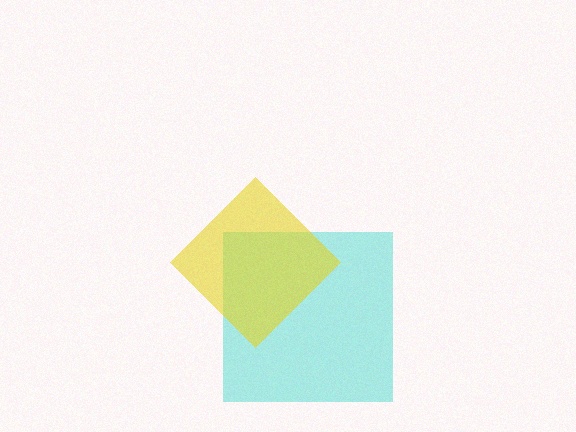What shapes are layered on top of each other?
The layered shapes are: a cyan square, a yellow diamond.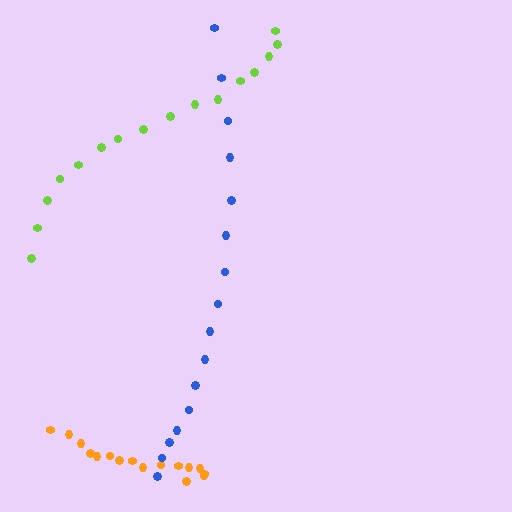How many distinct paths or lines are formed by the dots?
There are 3 distinct paths.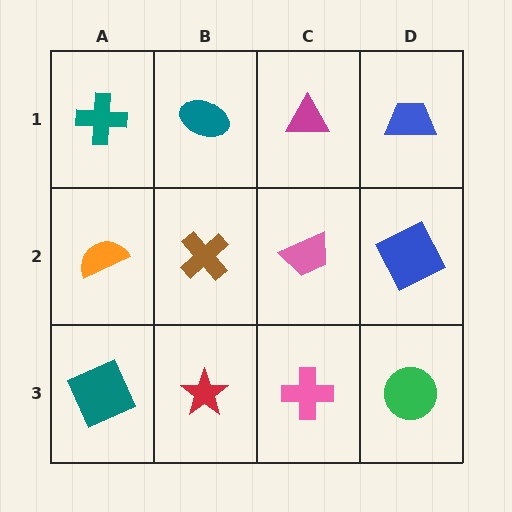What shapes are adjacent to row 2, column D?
A blue trapezoid (row 1, column D), a green circle (row 3, column D), a pink trapezoid (row 2, column C).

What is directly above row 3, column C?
A pink trapezoid.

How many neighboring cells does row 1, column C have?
3.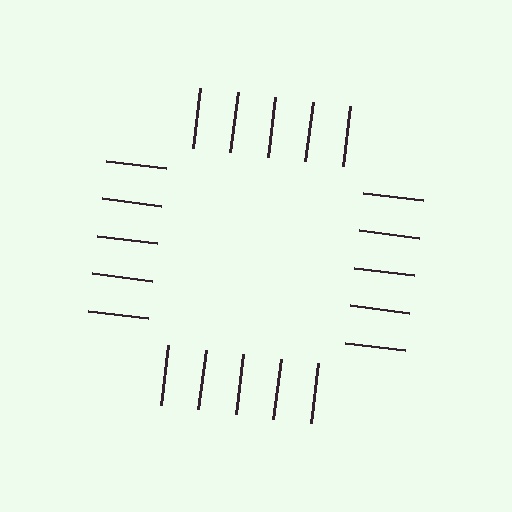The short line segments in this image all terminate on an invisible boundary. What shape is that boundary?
An illusory square — the line segments terminate on its edges but no continuous stroke is drawn.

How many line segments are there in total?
20 — 5 along each of the 4 edges.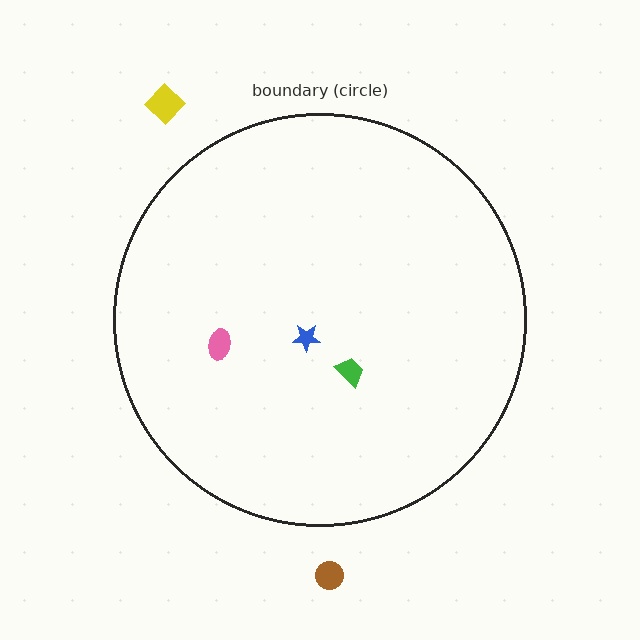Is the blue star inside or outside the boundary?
Inside.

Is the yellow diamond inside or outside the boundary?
Outside.